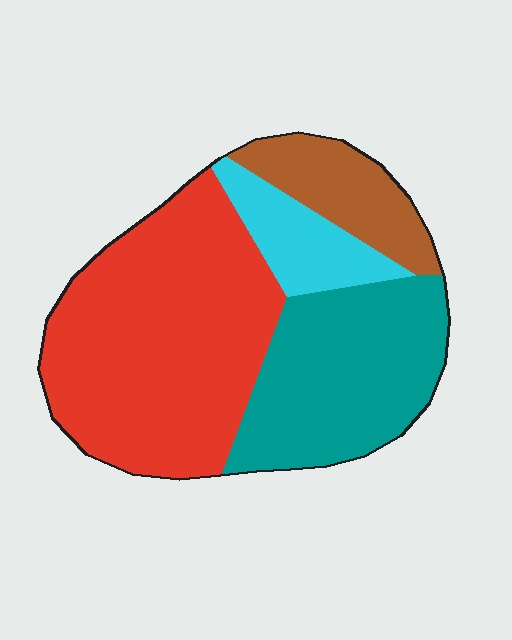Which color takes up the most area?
Red, at roughly 50%.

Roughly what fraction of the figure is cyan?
Cyan covers 11% of the figure.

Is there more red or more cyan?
Red.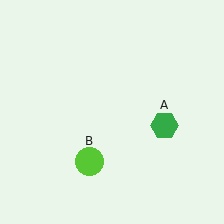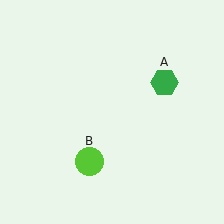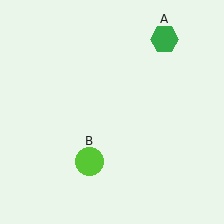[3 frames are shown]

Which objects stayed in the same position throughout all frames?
Lime circle (object B) remained stationary.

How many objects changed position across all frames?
1 object changed position: green hexagon (object A).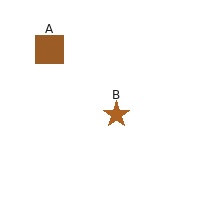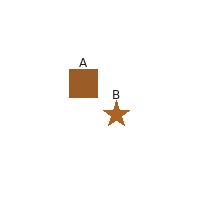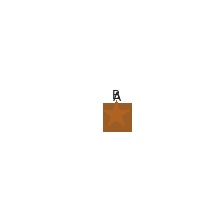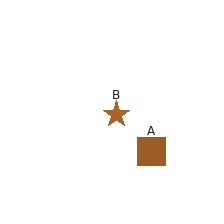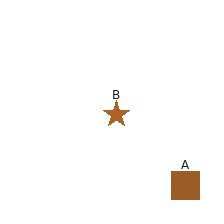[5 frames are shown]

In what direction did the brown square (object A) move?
The brown square (object A) moved down and to the right.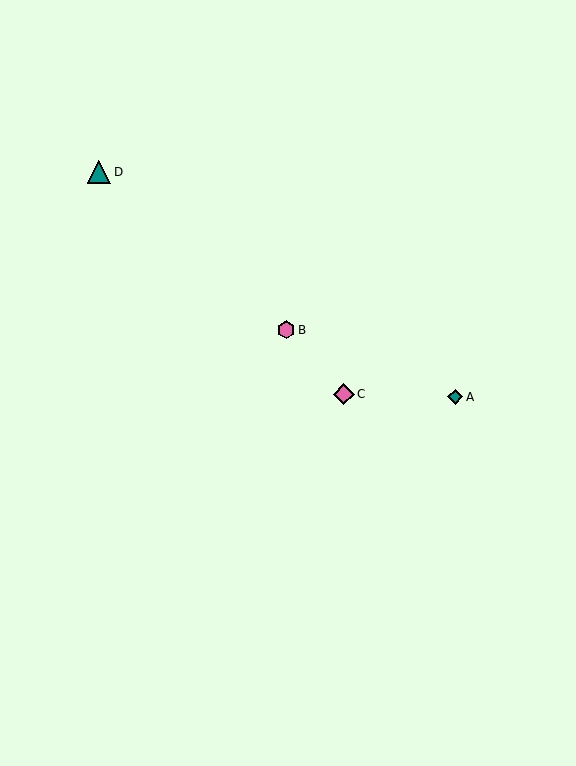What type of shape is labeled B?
Shape B is a pink hexagon.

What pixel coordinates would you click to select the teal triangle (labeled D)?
Click at (99, 172) to select the teal triangle D.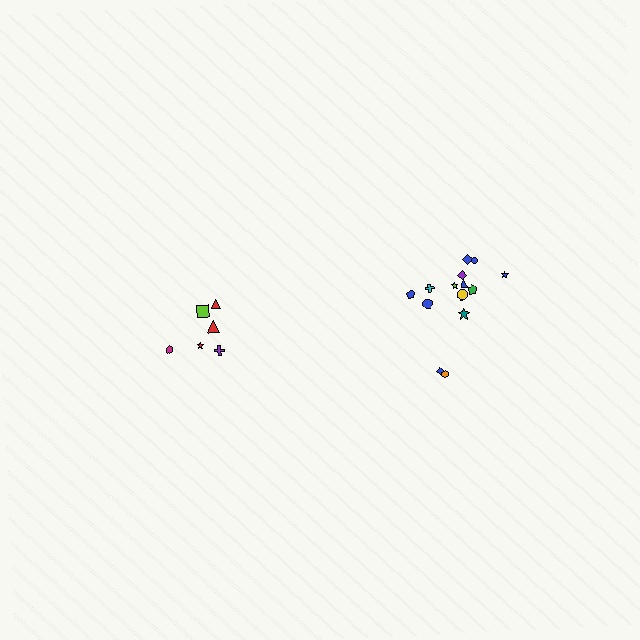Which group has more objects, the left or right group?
The right group.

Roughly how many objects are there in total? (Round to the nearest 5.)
Roughly 20 objects in total.